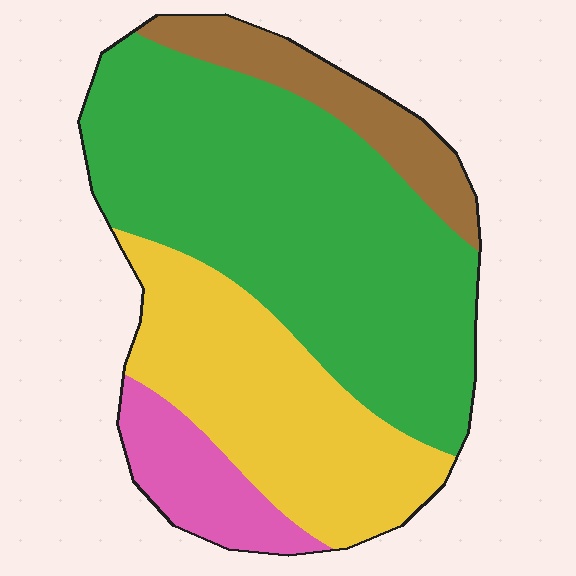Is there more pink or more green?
Green.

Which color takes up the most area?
Green, at roughly 50%.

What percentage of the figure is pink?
Pink takes up about one tenth (1/10) of the figure.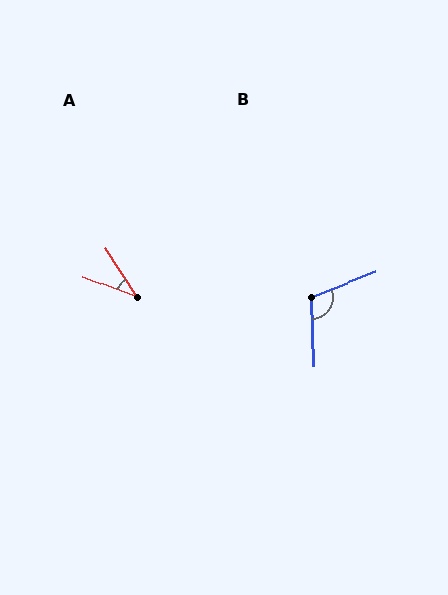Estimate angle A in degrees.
Approximately 36 degrees.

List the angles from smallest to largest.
A (36°), B (109°).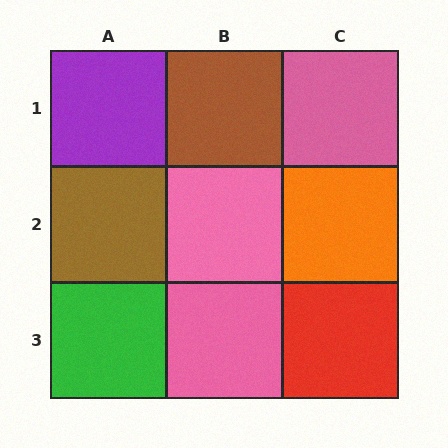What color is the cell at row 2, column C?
Orange.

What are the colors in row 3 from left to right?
Green, pink, red.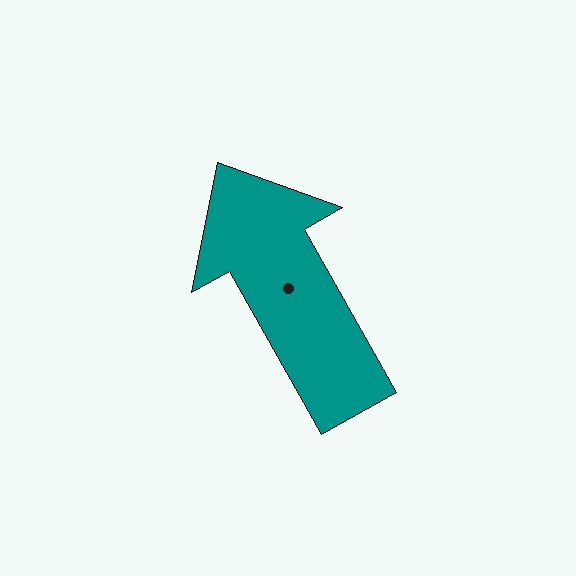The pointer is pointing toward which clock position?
Roughly 11 o'clock.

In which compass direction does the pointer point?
Northwest.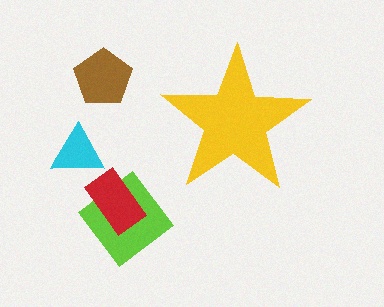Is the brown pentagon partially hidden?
No, the brown pentagon is fully visible.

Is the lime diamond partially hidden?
No, the lime diamond is fully visible.